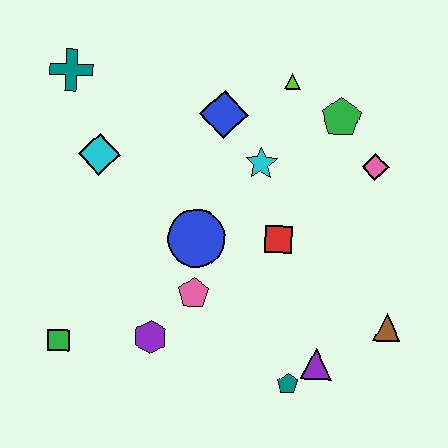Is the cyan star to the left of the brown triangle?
Yes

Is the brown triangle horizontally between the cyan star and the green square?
No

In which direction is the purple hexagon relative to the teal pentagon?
The purple hexagon is to the left of the teal pentagon.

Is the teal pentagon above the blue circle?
No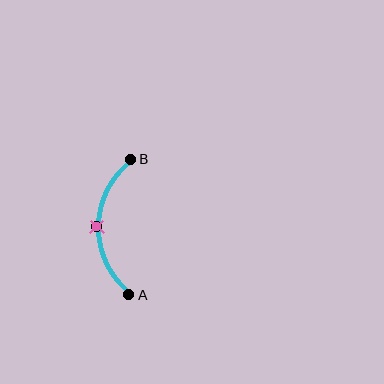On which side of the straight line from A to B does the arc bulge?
The arc bulges to the left of the straight line connecting A and B.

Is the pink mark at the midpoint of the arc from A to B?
Yes. The pink mark lies on the arc at equal arc-length from both A and B — it is the arc midpoint.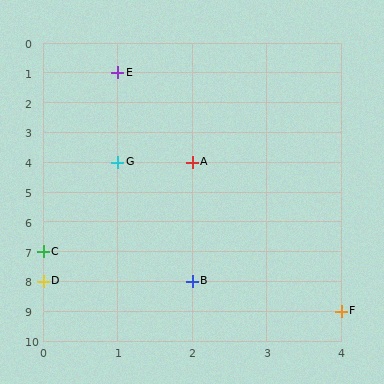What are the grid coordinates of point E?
Point E is at grid coordinates (1, 1).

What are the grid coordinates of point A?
Point A is at grid coordinates (2, 4).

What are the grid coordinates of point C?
Point C is at grid coordinates (0, 7).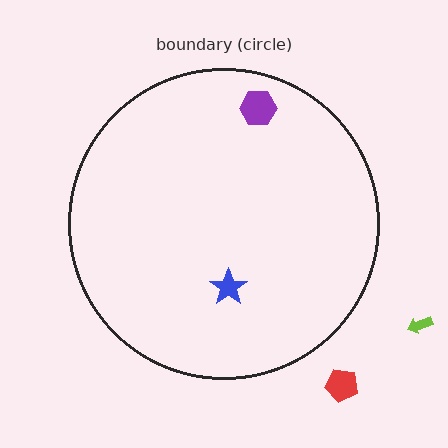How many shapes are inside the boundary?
2 inside, 2 outside.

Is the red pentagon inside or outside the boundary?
Outside.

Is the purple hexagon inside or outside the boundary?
Inside.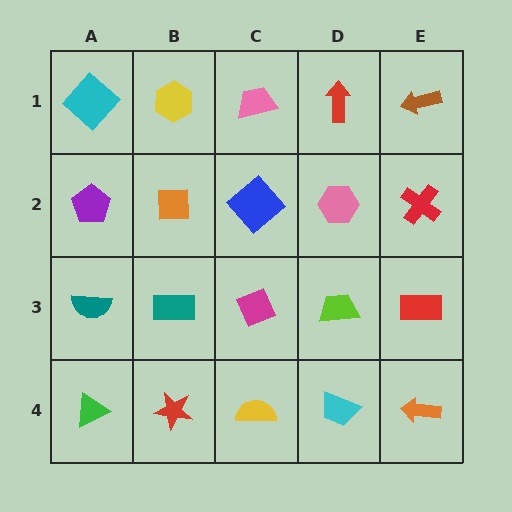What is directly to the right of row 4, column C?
A cyan trapezoid.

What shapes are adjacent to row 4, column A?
A teal semicircle (row 3, column A), a red star (row 4, column B).